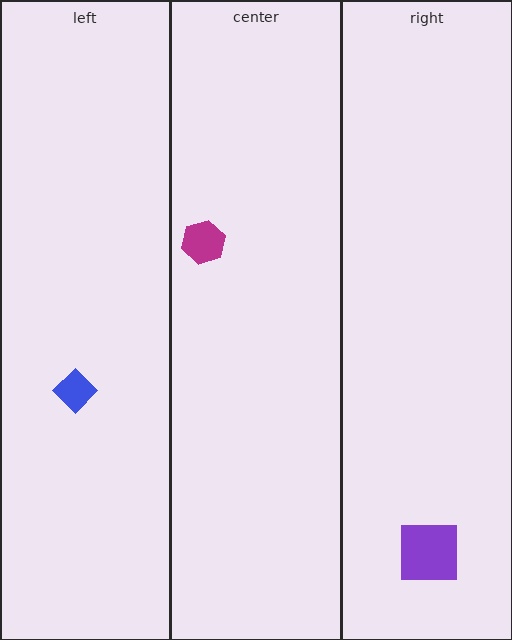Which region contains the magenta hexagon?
The center region.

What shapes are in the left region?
The blue diamond.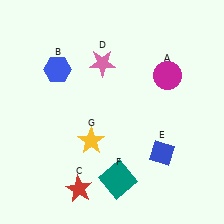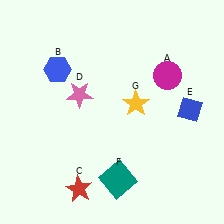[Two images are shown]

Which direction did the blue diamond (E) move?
The blue diamond (E) moved up.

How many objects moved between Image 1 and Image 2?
3 objects moved between the two images.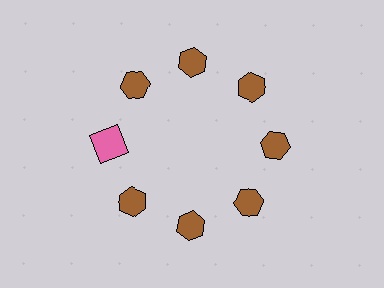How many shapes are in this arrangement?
There are 8 shapes arranged in a ring pattern.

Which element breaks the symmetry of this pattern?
The pink square at roughly the 9 o'clock position breaks the symmetry. All other shapes are brown hexagons.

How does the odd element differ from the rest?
It differs in both color (pink instead of brown) and shape (square instead of hexagon).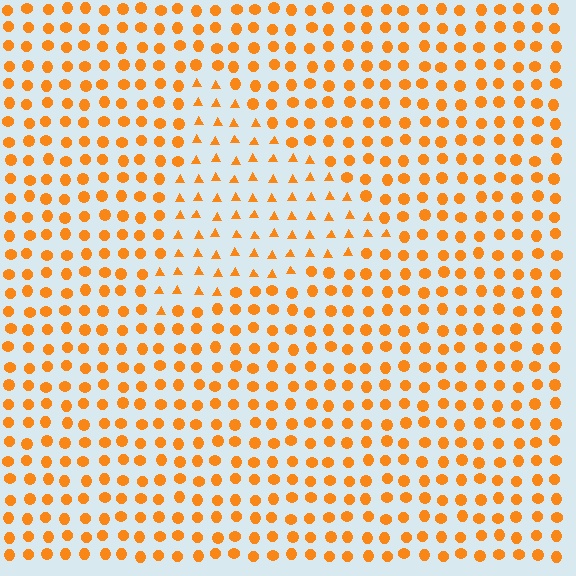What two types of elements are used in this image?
The image uses triangles inside the triangle region and circles outside it.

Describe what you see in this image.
The image is filled with small orange elements arranged in a uniform grid. A triangle-shaped region contains triangles, while the surrounding area contains circles. The boundary is defined purely by the change in element shape.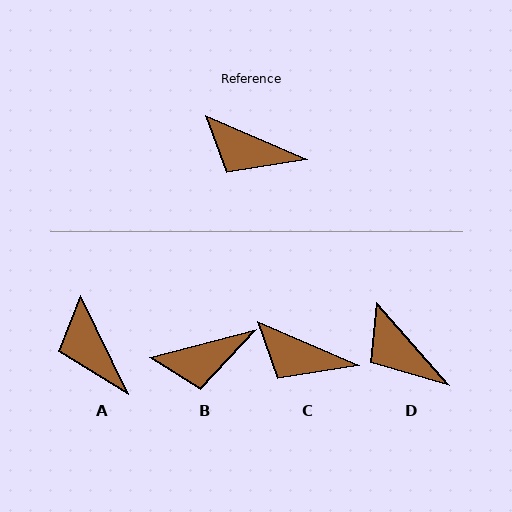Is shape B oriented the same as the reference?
No, it is off by about 38 degrees.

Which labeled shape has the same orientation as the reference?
C.